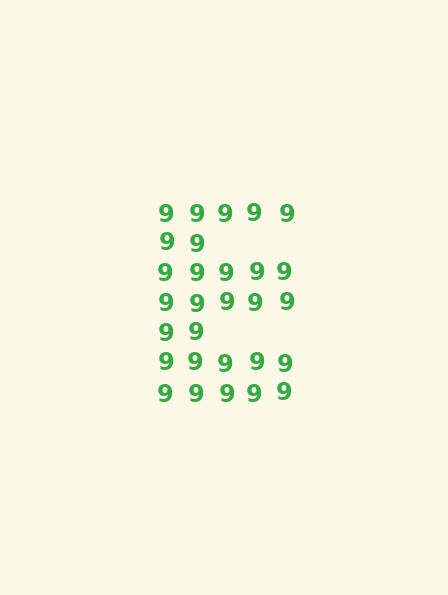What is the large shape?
The large shape is the letter E.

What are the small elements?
The small elements are digit 9's.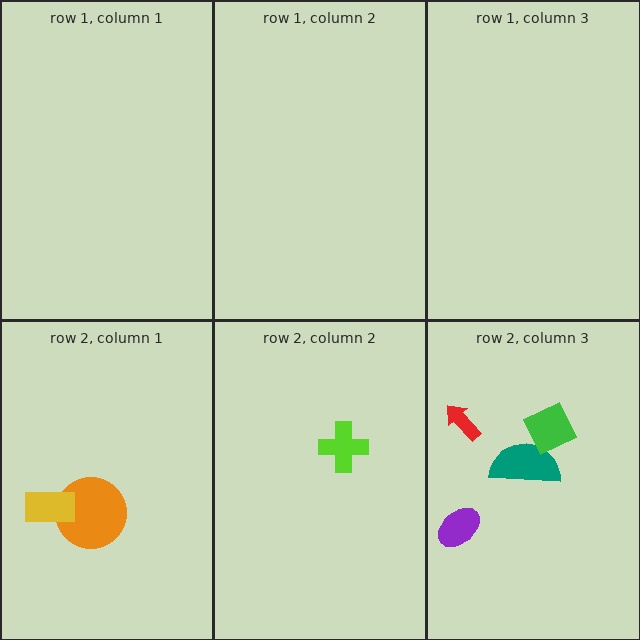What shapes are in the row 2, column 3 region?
The red arrow, the teal semicircle, the green diamond, the purple ellipse.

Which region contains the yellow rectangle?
The row 2, column 1 region.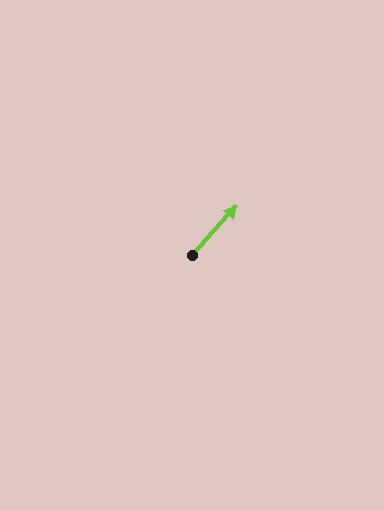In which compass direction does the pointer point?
Northeast.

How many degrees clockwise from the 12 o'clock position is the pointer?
Approximately 42 degrees.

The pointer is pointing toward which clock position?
Roughly 1 o'clock.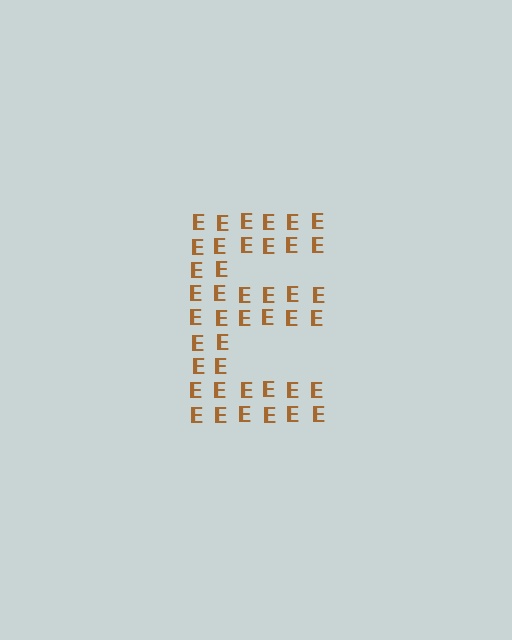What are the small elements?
The small elements are letter E's.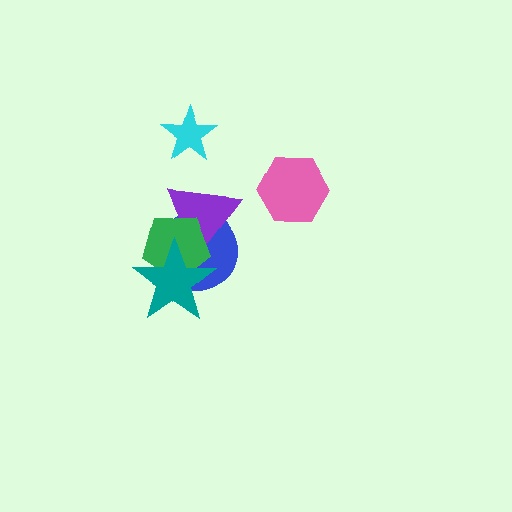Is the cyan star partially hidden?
No, no other shape covers it.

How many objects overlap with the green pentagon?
3 objects overlap with the green pentagon.